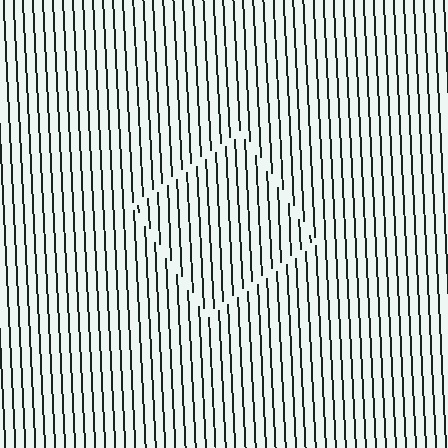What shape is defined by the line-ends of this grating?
An illusory square. The interior of the shape contains the same grating, shifted by half a period — the contour is defined by the phase discontinuity where line-ends from the inner and outer gratings abut.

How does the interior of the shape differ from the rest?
The interior of the shape contains the same grating, shifted by half a period — the contour is defined by the phase discontinuity where line-ends from the inner and outer gratings abut.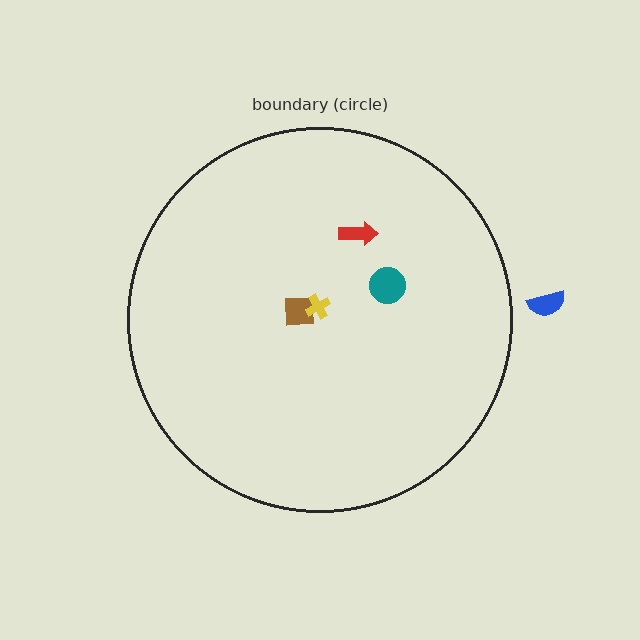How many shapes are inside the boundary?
4 inside, 1 outside.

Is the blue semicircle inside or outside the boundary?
Outside.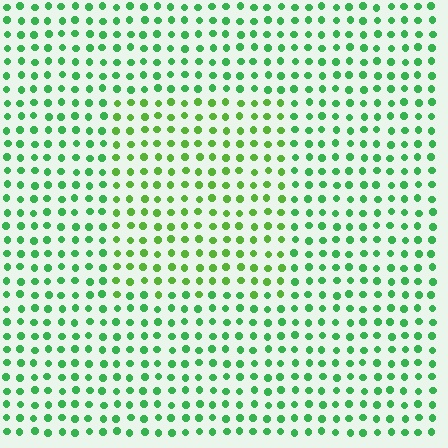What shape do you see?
I see a rectangle.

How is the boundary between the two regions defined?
The boundary is defined purely by a slight shift in hue (about 27 degrees). Spacing, size, and orientation are identical on both sides.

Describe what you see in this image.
The image is filled with small green elements in a uniform arrangement. A rectangle-shaped region is visible where the elements are tinted to a slightly different hue, forming a subtle color boundary.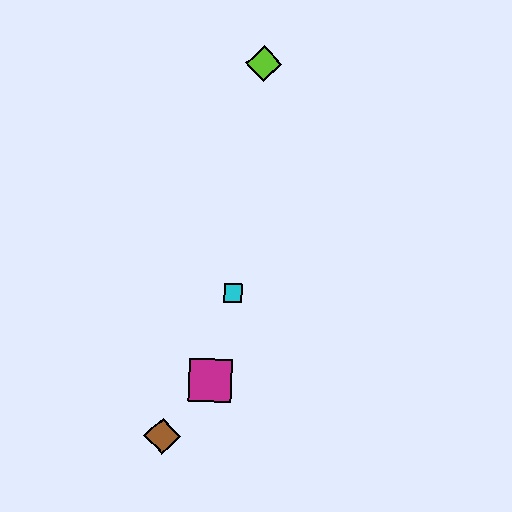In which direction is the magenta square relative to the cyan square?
The magenta square is below the cyan square.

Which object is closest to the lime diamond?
The cyan square is closest to the lime diamond.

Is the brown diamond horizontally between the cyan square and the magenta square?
No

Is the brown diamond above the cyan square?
No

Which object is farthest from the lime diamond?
The brown diamond is farthest from the lime diamond.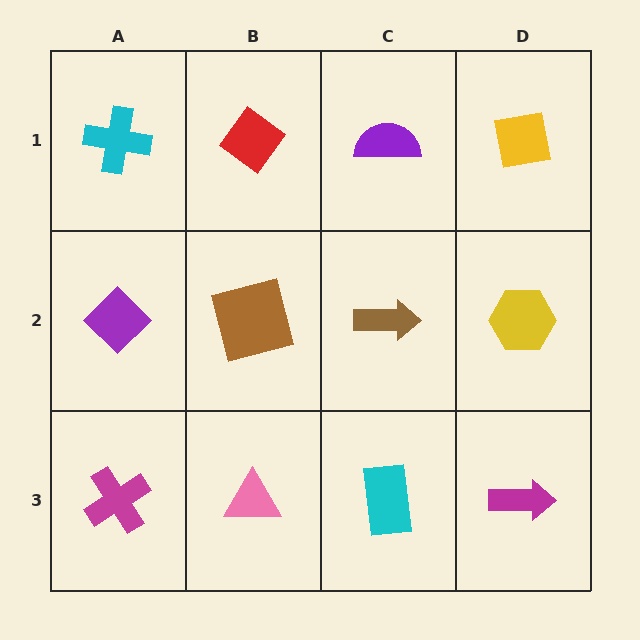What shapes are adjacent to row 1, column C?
A brown arrow (row 2, column C), a red diamond (row 1, column B), a yellow square (row 1, column D).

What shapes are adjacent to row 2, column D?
A yellow square (row 1, column D), a magenta arrow (row 3, column D), a brown arrow (row 2, column C).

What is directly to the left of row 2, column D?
A brown arrow.